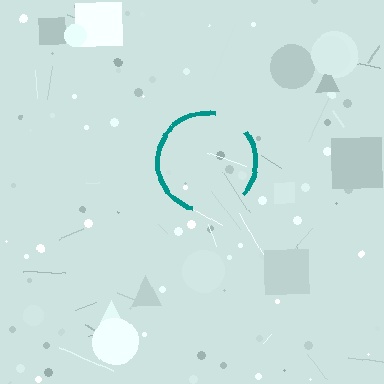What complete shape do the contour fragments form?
The contour fragments form a circle.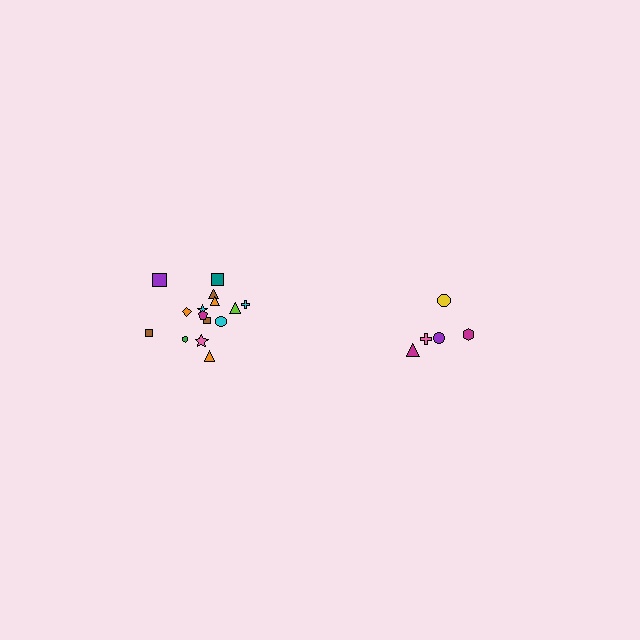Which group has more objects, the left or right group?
The left group.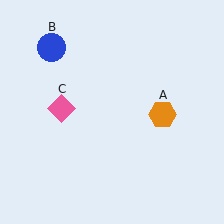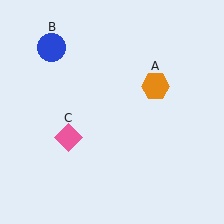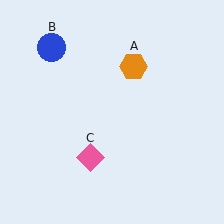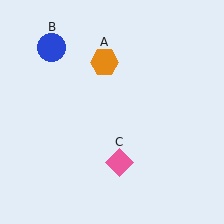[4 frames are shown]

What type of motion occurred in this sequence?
The orange hexagon (object A), pink diamond (object C) rotated counterclockwise around the center of the scene.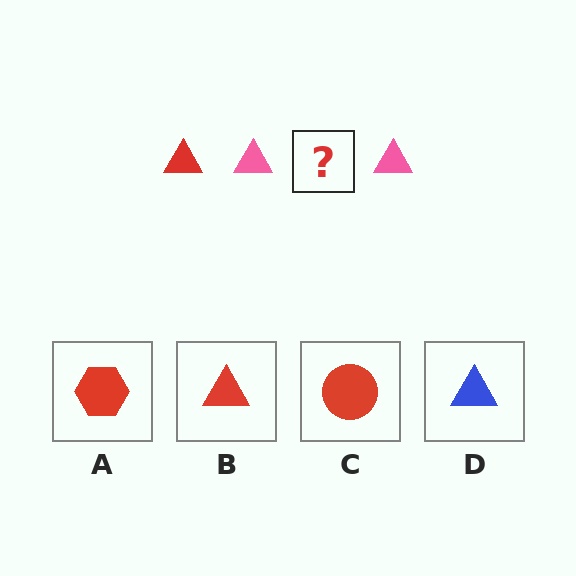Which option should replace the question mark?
Option B.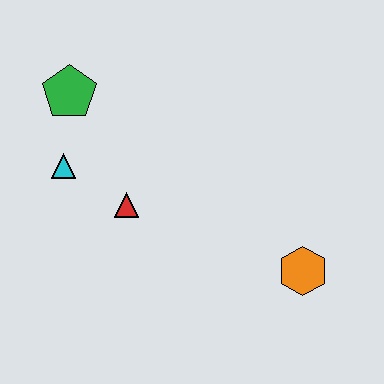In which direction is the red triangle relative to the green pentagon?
The red triangle is below the green pentagon.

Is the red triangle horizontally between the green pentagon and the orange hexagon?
Yes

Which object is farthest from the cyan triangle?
The orange hexagon is farthest from the cyan triangle.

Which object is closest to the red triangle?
The cyan triangle is closest to the red triangle.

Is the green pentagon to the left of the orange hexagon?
Yes